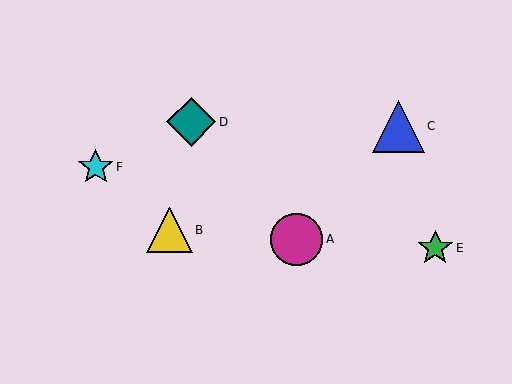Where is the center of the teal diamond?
The center of the teal diamond is at (191, 122).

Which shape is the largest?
The blue triangle (labeled C) is the largest.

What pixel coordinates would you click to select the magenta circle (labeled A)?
Click at (297, 239) to select the magenta circle A.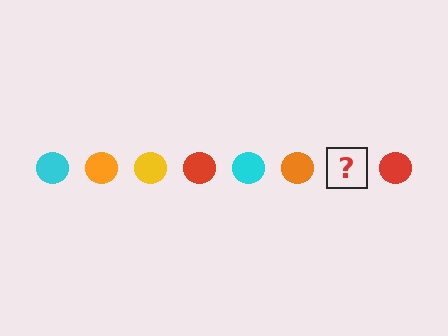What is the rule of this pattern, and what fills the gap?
The rule is that the pattern cycles through cyan, orange, yellow, red circles. The gap should be filled with a yellow circle.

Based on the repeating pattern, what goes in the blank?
The blank should be a yellow circle.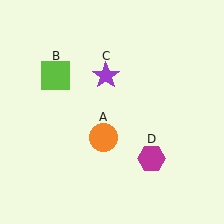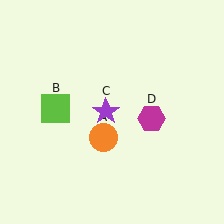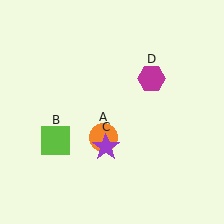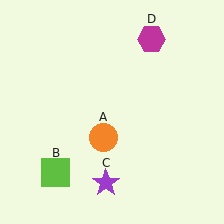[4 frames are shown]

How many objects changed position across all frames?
3 objects changed position: lime square (object B), purple star (object C), magenta hexagon (object D).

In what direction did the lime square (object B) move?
The lime square (object B) moved down.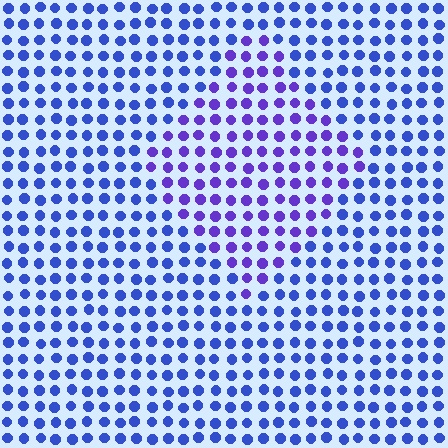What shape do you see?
I see a diamond.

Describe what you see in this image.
The image is filled with small blue elements in a uniform arrangement. A diamond-shaped region is visible where the elements are tinted to a slightly different hue, forming a subtle color boundary.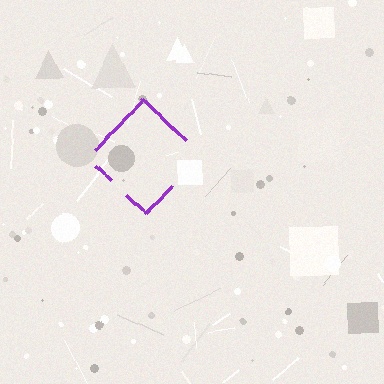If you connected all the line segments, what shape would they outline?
They would outline a diamond.